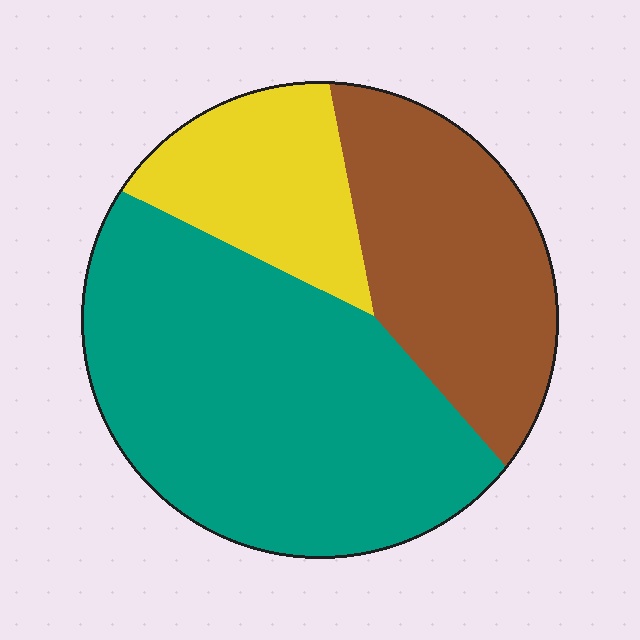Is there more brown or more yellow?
Brown.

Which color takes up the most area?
Teal, at roughly 55%.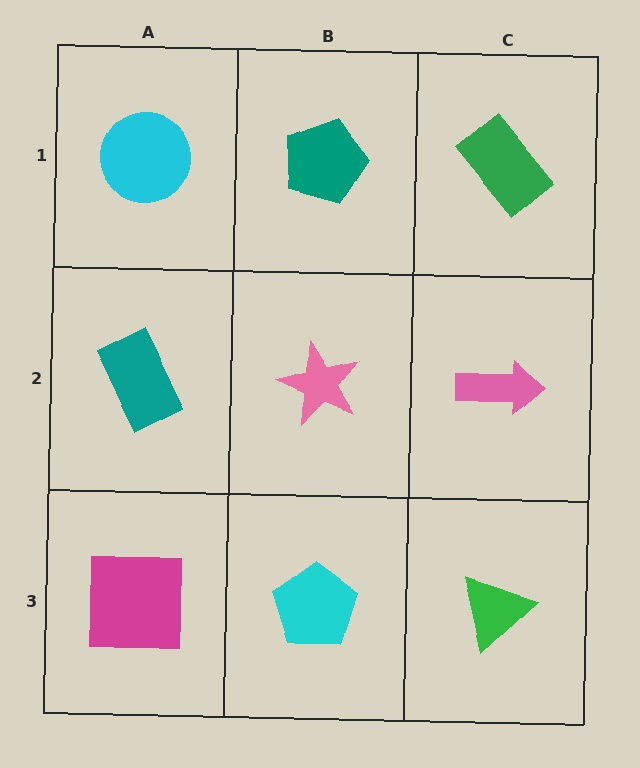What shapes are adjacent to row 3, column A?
A teal rectangle (row 2, column A), a cyan pentagon (row 3, column B).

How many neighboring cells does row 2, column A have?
3.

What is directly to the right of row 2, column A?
A pink star.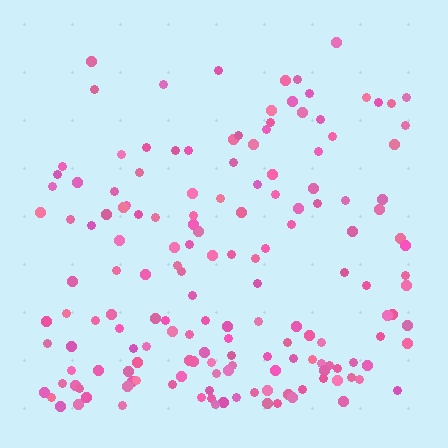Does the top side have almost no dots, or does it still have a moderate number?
Still a moderate number, just noticeably fewer than the bottom.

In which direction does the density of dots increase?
From top to bottom, with the bottom side densest.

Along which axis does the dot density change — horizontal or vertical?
Vertical.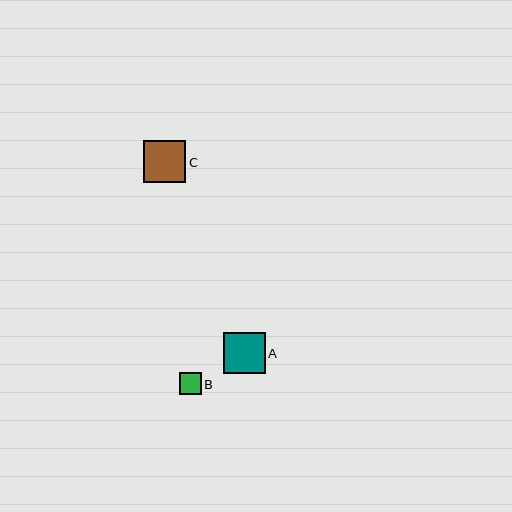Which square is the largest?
Square C is the largest with a size of approximately 42 pixels.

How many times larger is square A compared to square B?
Square A is approximately 1.9 times the size of square B.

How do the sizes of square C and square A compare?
Square C and square A are approximately the same size.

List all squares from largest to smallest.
From largest to smallest: C, A, B.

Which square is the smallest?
Square B is the smallest with a size of approximately 22 pixels.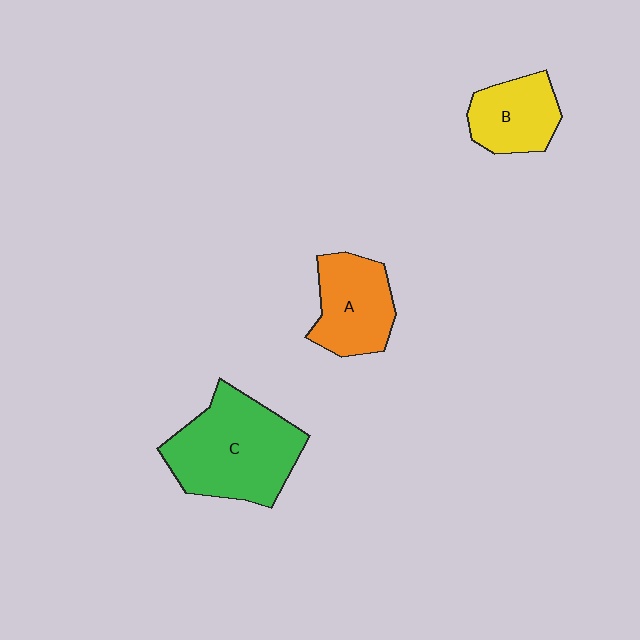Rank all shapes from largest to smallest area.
From largest to smallest: C (green), A (orange), B (yellow).